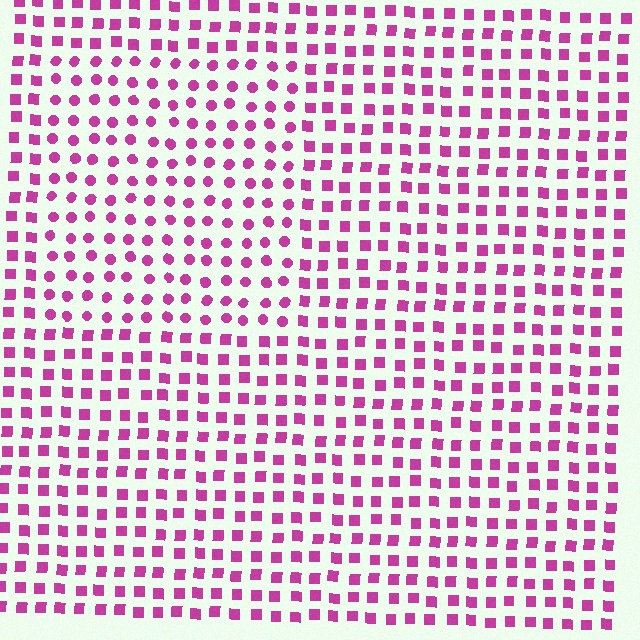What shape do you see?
I see a rectangle.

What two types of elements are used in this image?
The image uses circles inside the rectangle region and squares outside it.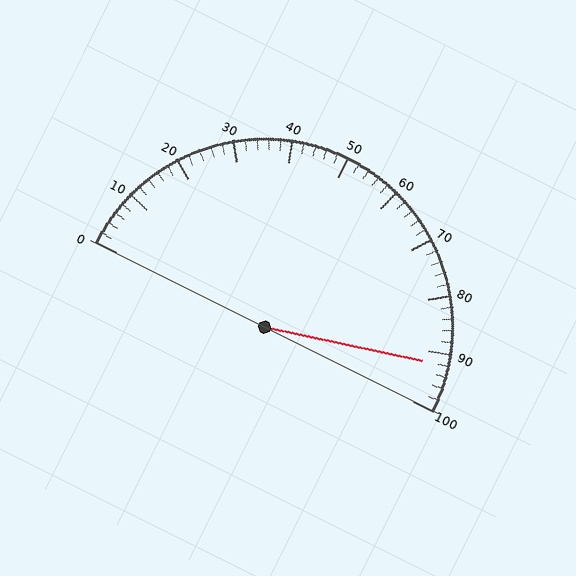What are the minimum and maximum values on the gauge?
The gauge ranges from 0 to 100.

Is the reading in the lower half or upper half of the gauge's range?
The reading is in the upper half of the range (0 to 100).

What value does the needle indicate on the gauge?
The needle indicates approximately 92.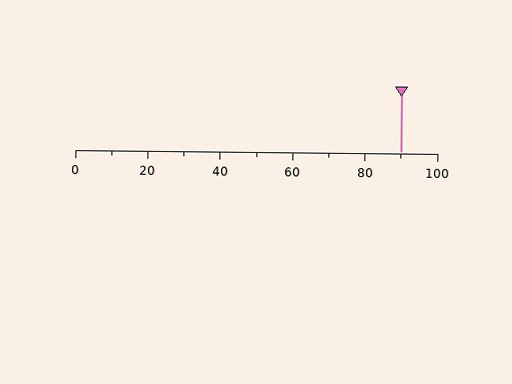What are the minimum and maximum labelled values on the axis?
The axis runs from 0 to 100.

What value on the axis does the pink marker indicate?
The marker indicates approximately 90.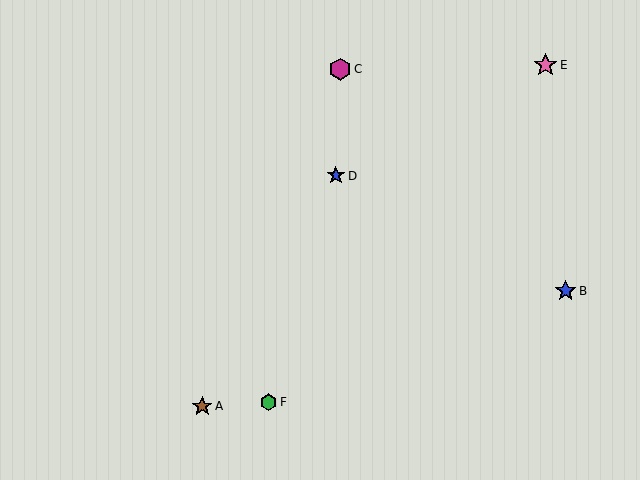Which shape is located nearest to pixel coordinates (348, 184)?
The blue star (labeled D) at (336, 176) is nearest to that location.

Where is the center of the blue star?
The center of the blue star is at (566, 291).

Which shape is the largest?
The pink star (labeled E) is the largest.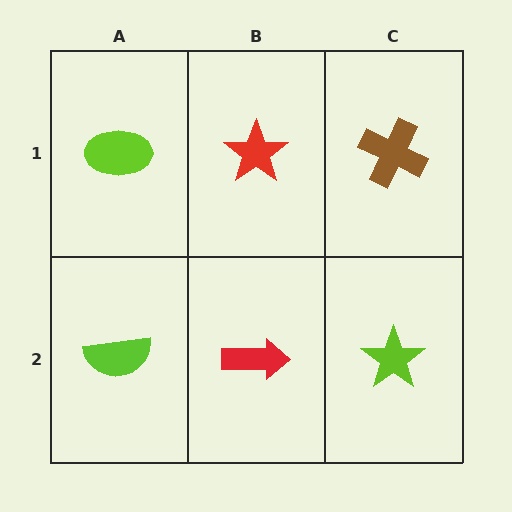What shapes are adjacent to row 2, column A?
A lime ellipse (row 1, column A), a red arrow (row 2, column B).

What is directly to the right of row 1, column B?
A brown cross.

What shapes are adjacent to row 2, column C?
A brown cross (row 1, column C), a red arrow (row 2, column B).